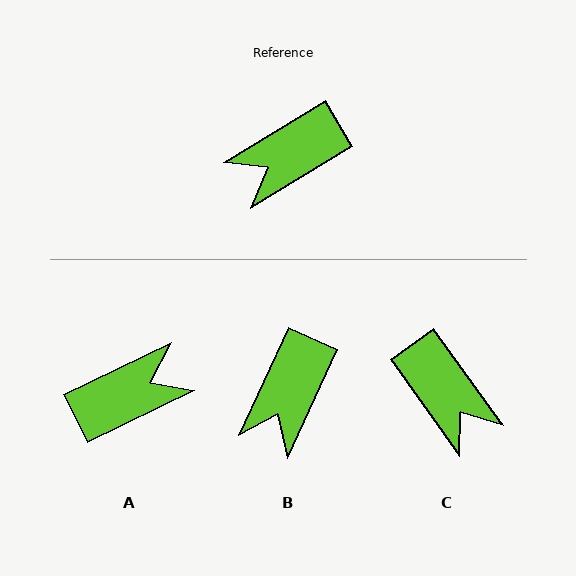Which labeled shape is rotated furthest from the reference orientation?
A, about 175 degrees away.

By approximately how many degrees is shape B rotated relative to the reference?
Approximately 34 degrees counter-clockwise.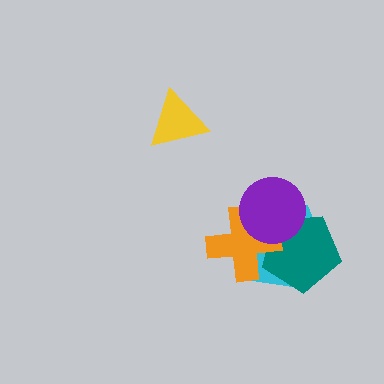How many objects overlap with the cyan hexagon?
3 objects overlap with the cyan hexagon.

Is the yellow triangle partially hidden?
No, no other shape covers it.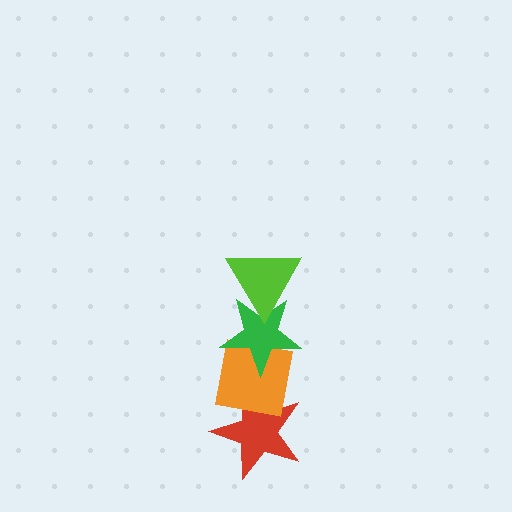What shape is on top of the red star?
The orange square is on top of the red star.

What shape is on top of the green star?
The lime triangle is on top of the green star.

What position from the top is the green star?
The green star is 2nd from the top.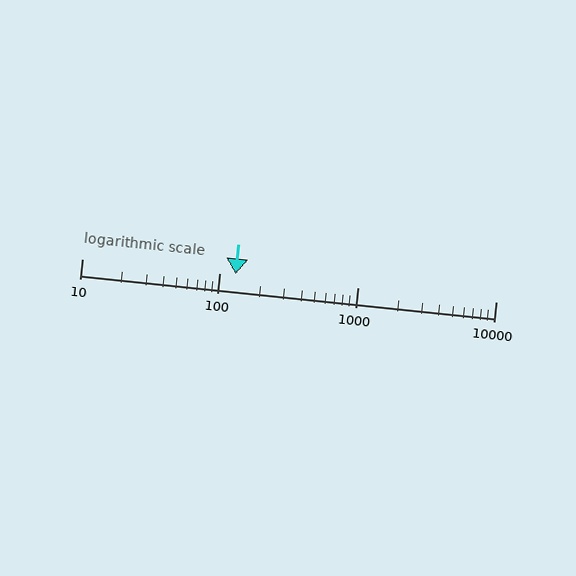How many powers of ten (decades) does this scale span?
The scale spans 3 decades, from 10 to 10000.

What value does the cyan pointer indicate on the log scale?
The pointer indicates approximately 130.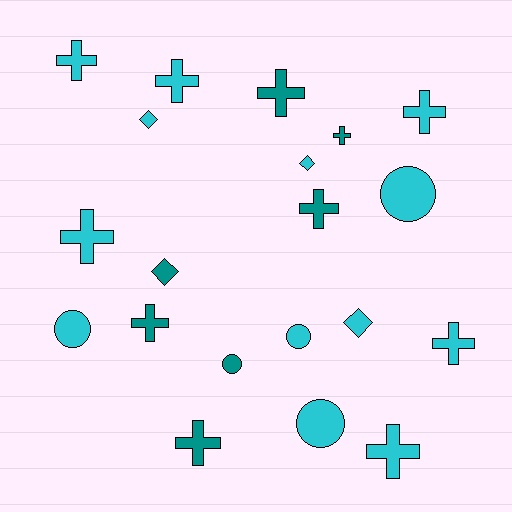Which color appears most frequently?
Cyan, with 13 objects.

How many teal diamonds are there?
There is 1 teal diamond.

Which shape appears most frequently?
Cross, with 11 objects.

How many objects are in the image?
There are 20 objects.